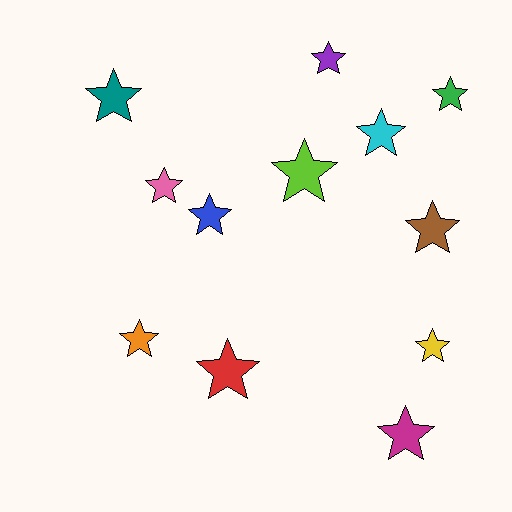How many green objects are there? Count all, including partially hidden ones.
There is 1 green object.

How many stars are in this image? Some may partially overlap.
There are 12 stars.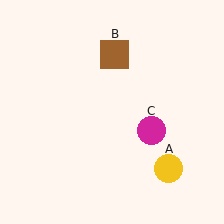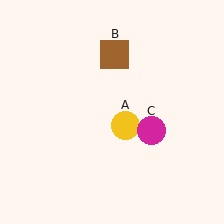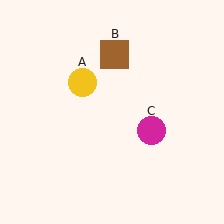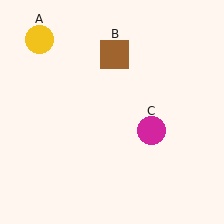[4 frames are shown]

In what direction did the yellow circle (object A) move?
The yellow circle (object A) moved up and to the left.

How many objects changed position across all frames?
1 object changed position: yellow circle (object A).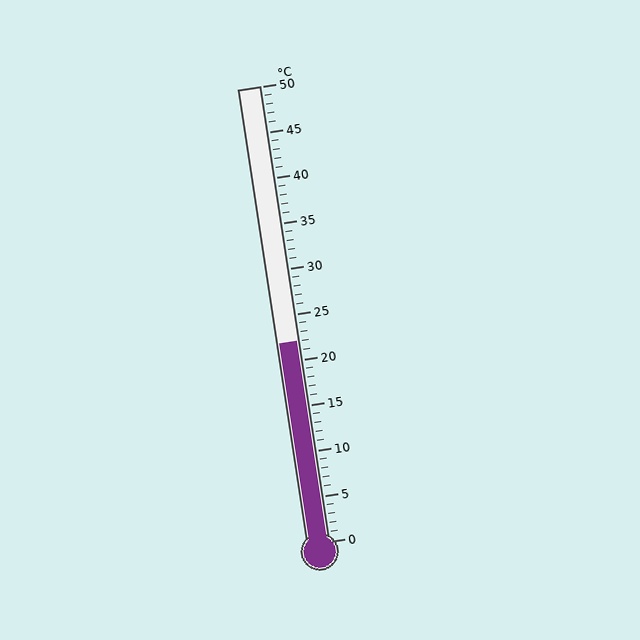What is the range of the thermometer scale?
The thermometer scale ranges from 0°C to 50°C.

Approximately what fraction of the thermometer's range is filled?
The thermometer is filled to approximately 45% of its range.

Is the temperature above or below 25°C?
The temperature is below 25°C.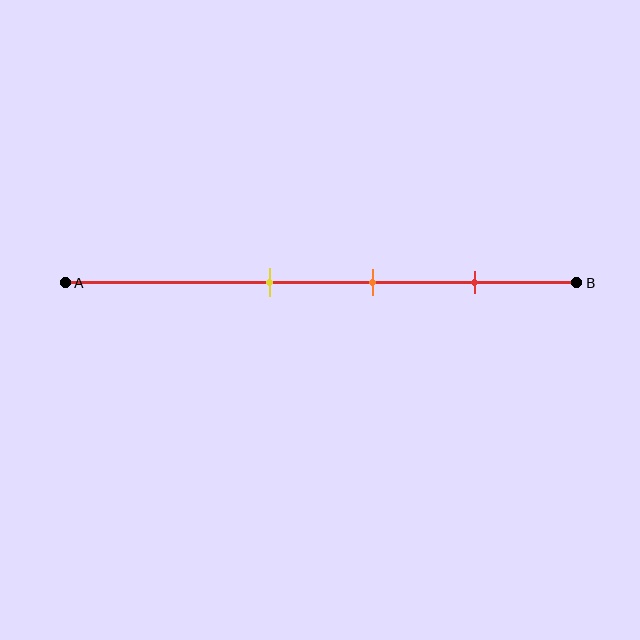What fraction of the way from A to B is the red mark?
The red mark is approximately 80% (0.8) of the way from A to B.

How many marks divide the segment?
There are 3 marks dividing the segment.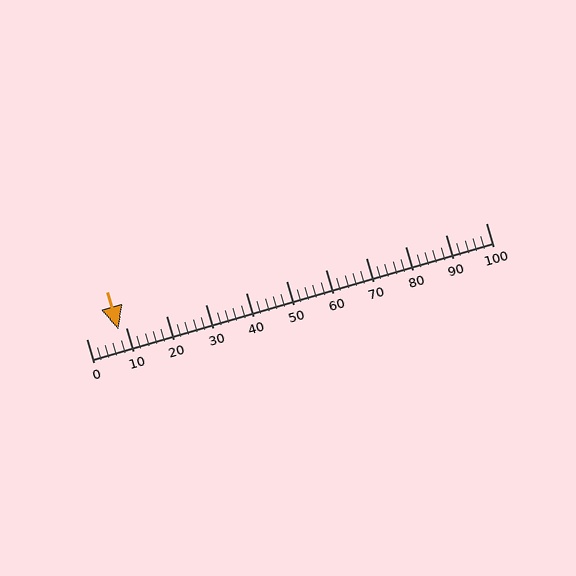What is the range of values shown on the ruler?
The ruler shows values from 0 to 100.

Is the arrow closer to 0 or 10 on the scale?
The arrow is closer to 10.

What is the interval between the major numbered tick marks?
The major tick marks are spaced 10 units apart.